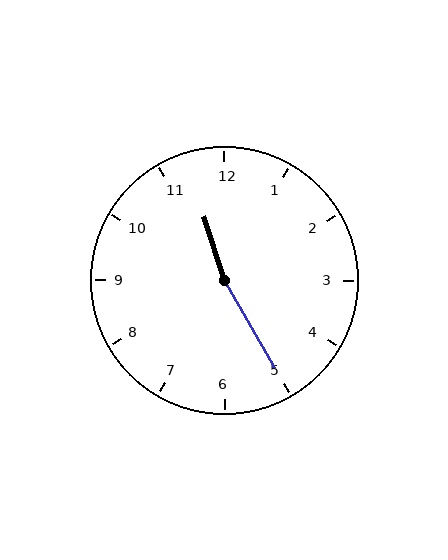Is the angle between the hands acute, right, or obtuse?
It is obtuse.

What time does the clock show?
11:25.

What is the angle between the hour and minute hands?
Approximately 168 degrees.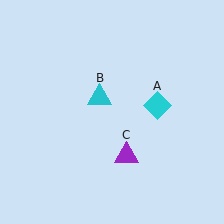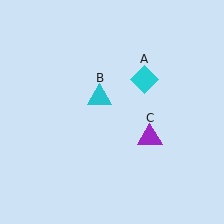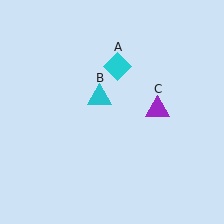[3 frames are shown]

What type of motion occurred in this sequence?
The cyan diamond (object A), purple triangle (object C) rotated counterclockwise around the center of the scene.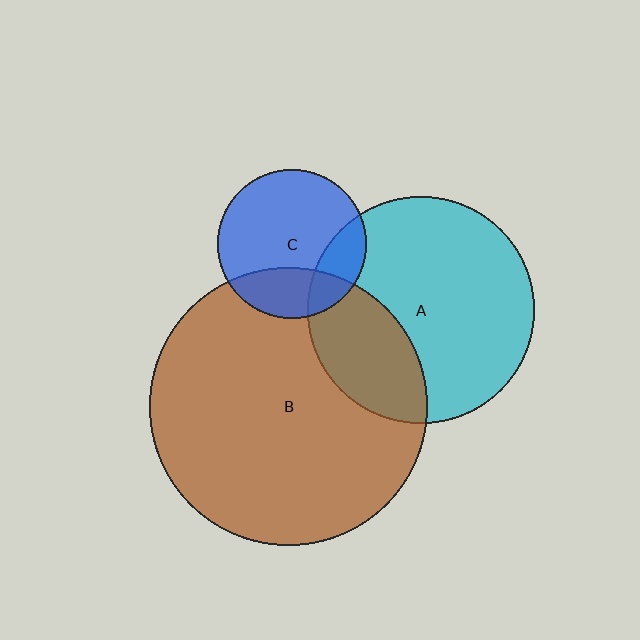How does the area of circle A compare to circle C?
Approximately 2.3 times.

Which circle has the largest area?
Circle B (brown).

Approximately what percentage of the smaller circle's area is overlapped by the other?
Approximately 20%.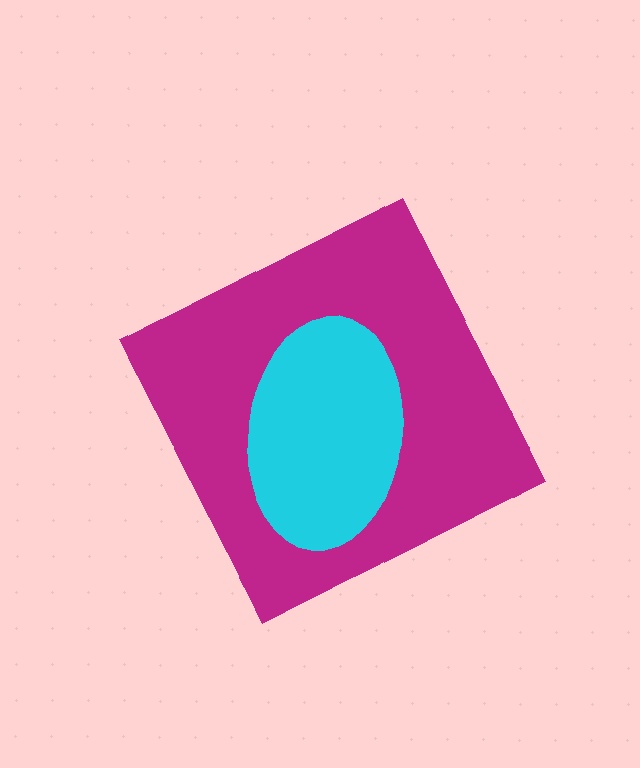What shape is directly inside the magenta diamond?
The cyan ellipse.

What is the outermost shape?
The magenta diamond.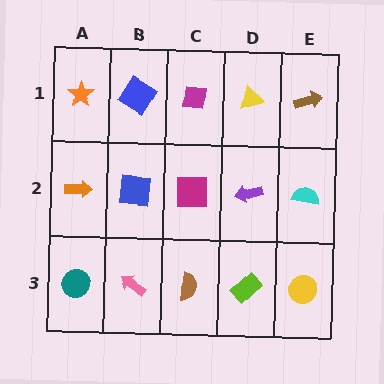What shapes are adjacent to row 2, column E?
A brown arrow (row 1, column E), a yellow circle (row 3, column E), a purple arrow (row 2, column D).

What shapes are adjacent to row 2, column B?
A blue diamond (row 1, column B), a pink arrow (row 3, column B), an orange arrow (row 2, column A), a magenta square (row 2, column C).